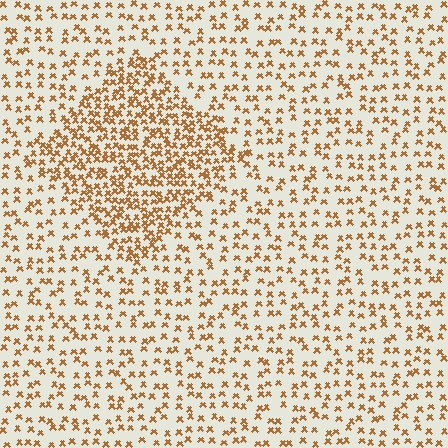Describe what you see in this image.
The image contains small brown elements arranged at two different densities. A diamond-shaped region is visible where the elements are more densely packed than the surrounding area.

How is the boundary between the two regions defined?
The boundary is defined by a change in element density (approximately 2.1x ratio). All elements are the same color, size, and shape.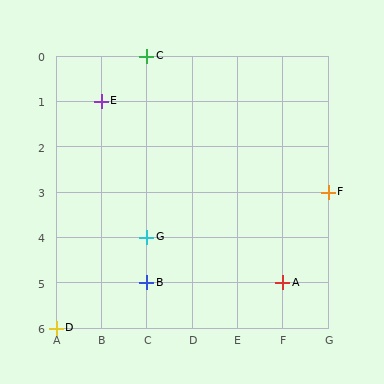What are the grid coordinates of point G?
Point G is at grid coordinates (C, 4).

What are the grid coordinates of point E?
Point E is at grid coordinates (B, 1).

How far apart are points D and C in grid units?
Points D and C are 2 columns and 6 rows apart (about 6.3 grid units diagonally).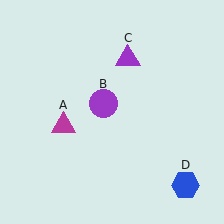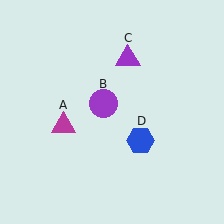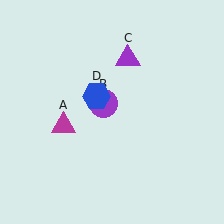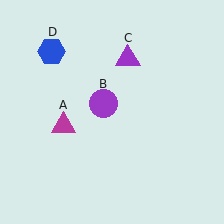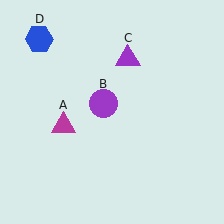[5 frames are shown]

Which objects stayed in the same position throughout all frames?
Magenta triangle (object A) and purple circle (object B) and purple triangle (object C) remained stationary.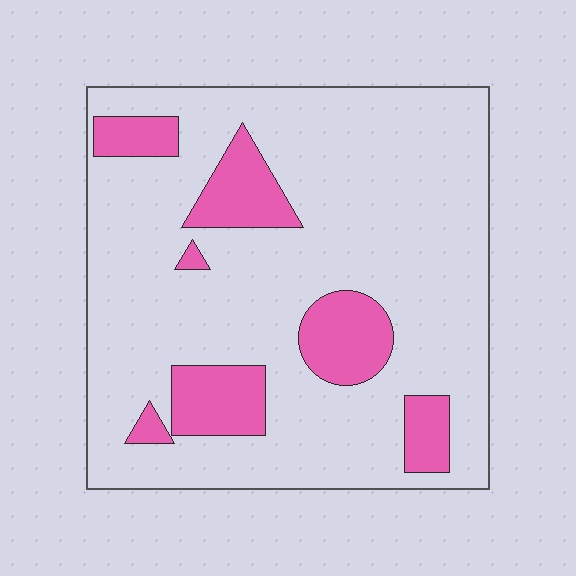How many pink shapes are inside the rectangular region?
7.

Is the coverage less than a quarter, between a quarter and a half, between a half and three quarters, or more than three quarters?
Less than a quarter.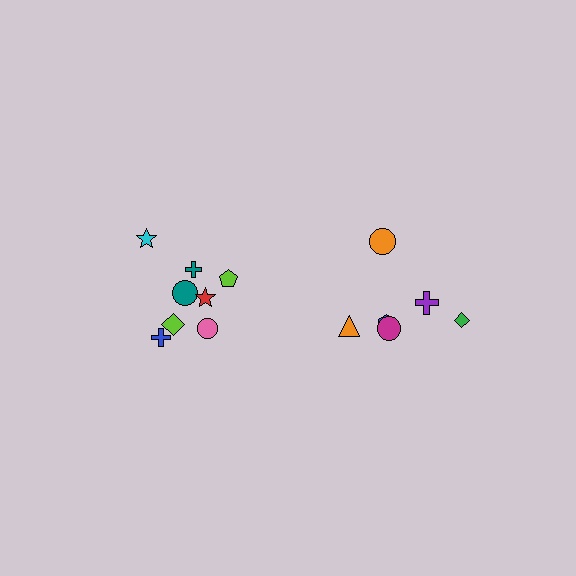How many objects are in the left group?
There are 8 objects.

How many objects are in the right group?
There are 6 objects.